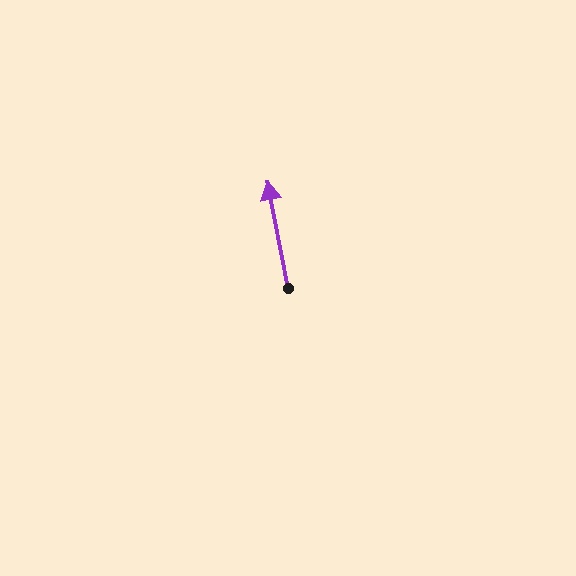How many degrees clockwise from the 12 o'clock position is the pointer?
Approximately 349 degrees.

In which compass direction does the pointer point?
North.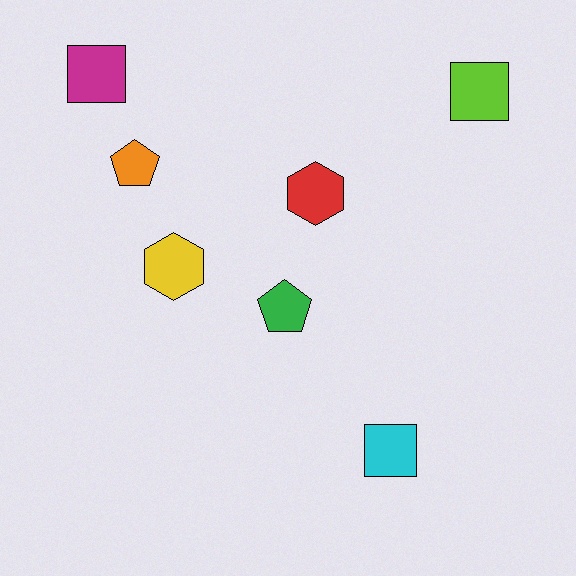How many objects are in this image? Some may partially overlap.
There are 7 objects.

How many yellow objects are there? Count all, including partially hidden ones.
There is 1 yellow object.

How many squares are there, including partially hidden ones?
There are 3 squares.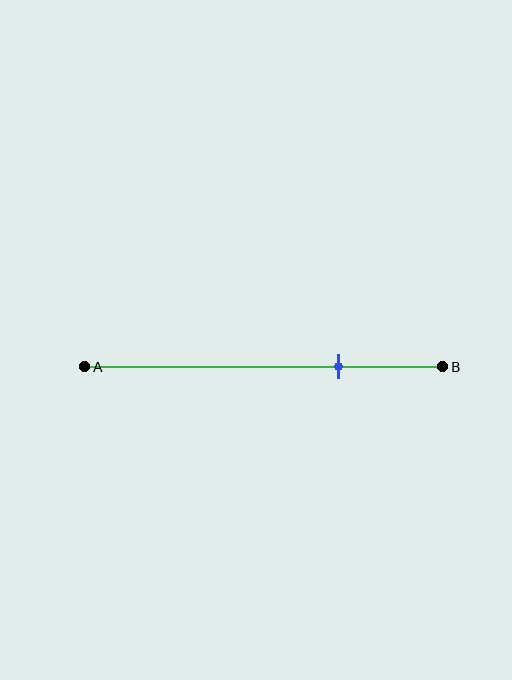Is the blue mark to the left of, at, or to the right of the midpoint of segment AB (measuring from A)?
The blue mark is to the right of the midpoint of segment AB.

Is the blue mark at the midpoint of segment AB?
No, the mark is at about 70% from A, not at the 50% midpoint.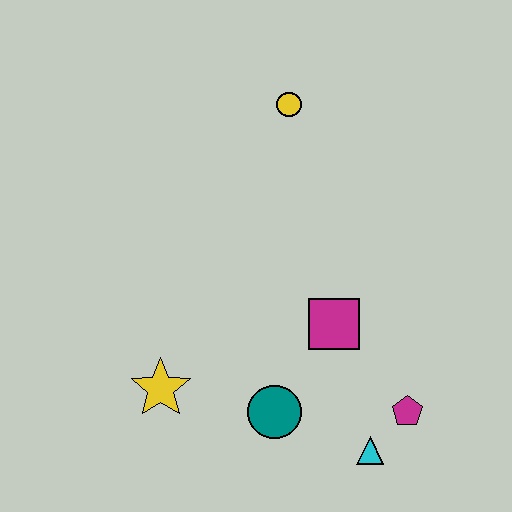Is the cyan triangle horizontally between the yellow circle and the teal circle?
No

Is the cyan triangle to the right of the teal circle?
Yes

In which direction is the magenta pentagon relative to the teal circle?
The magenta pentagon is to the right of the teal circle.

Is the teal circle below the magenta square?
Yes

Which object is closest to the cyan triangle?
The magenta pentagon is closest to the cyan triangle.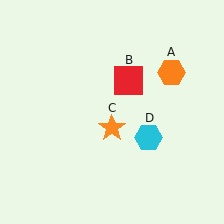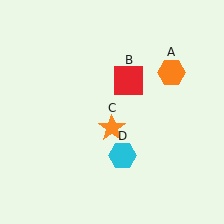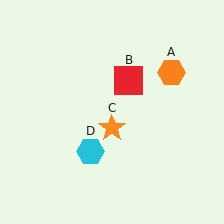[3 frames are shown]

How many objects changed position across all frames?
1 object changed position: cyan hexagon (object D).